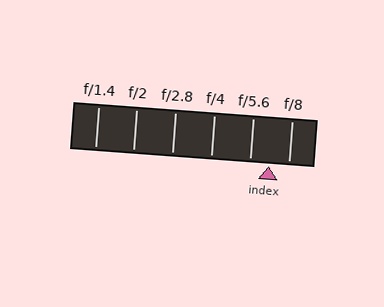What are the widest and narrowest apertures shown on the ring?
The widest aperture shown is f/1.4 and the narrowest is f/8.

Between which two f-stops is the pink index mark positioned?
The index mark is between f/5.6 and f/8.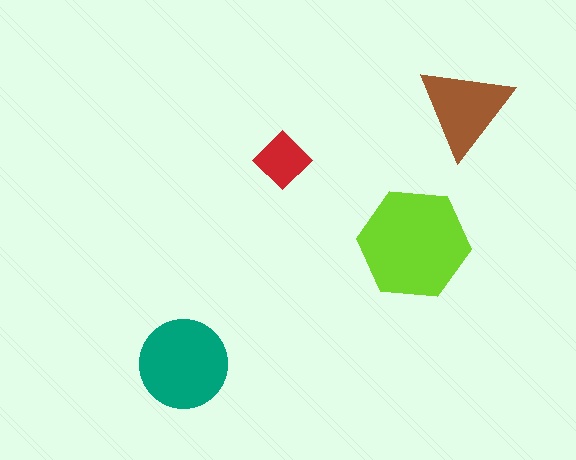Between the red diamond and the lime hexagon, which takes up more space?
The lime hexagon.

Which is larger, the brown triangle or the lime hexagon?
The lime hexagon.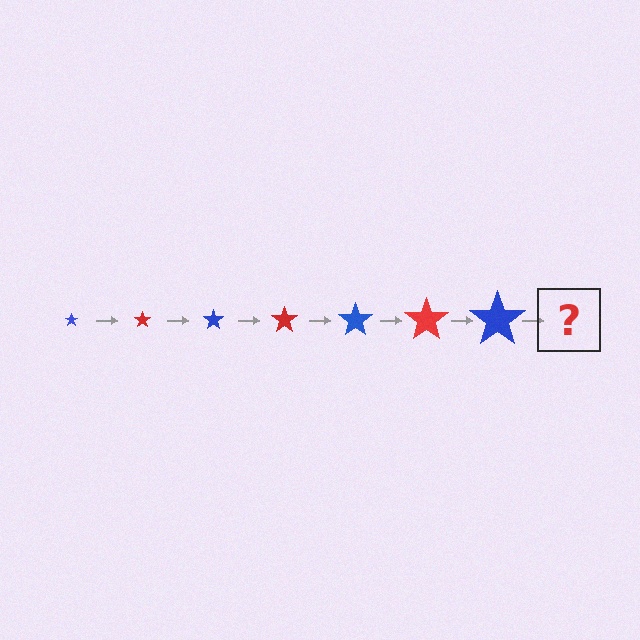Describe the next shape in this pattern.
It should be a red star, larger than the previous one.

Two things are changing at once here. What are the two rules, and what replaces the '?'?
The two rules are that the star grows larger each step and the color cycles through blue and red. The '?' should be a red star, larger than the previous one.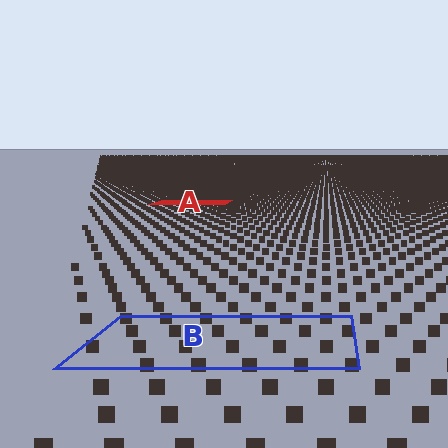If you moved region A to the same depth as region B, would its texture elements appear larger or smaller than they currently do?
They would appear larger. At a closer depth, the same texture elements are projected at a bigger on-screen size.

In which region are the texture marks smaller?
The texture marks are smaller in region A, because it is farther away.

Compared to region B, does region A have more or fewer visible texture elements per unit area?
Region A has more texture elements per unit area — they are packed more densely because it is farther away.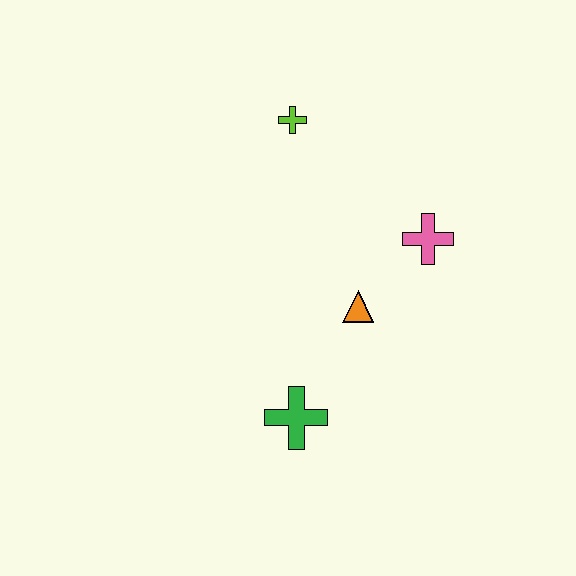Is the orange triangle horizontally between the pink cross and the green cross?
Yes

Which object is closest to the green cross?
The orange triangle is closest to the green cross.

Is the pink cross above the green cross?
Yes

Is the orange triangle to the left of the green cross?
No